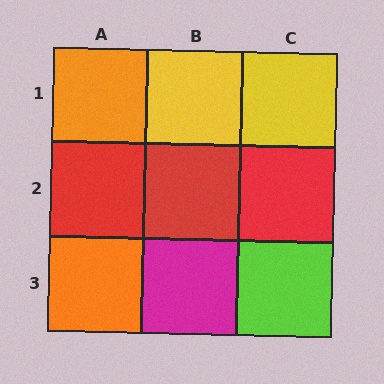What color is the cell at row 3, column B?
Magenta.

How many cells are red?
3 cells are red.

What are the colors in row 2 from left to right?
Red, red, red.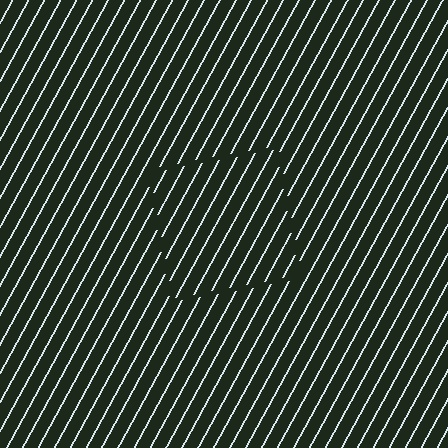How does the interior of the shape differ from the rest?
The interior of the shape contains the same grating, shifted by half a period — the contour is defined by the phase discontinuity where line-ends from the inner and outer gratings abut.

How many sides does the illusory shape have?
4 sides — the line-ends trace a square.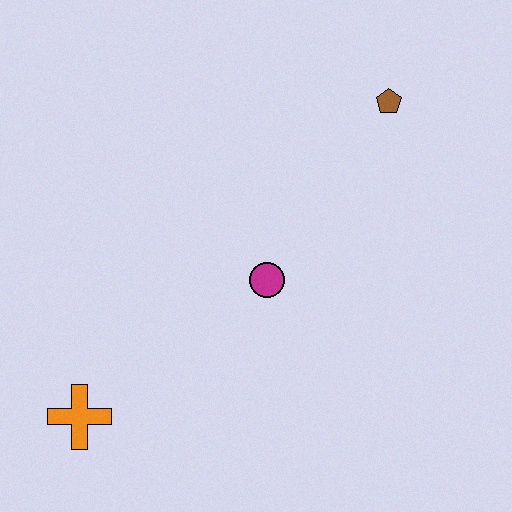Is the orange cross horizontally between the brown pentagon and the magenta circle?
No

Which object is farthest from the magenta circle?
The orange cross is farthest from the magenta circle.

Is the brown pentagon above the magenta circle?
Yes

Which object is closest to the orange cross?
The magenta circle is closest to the orange cross.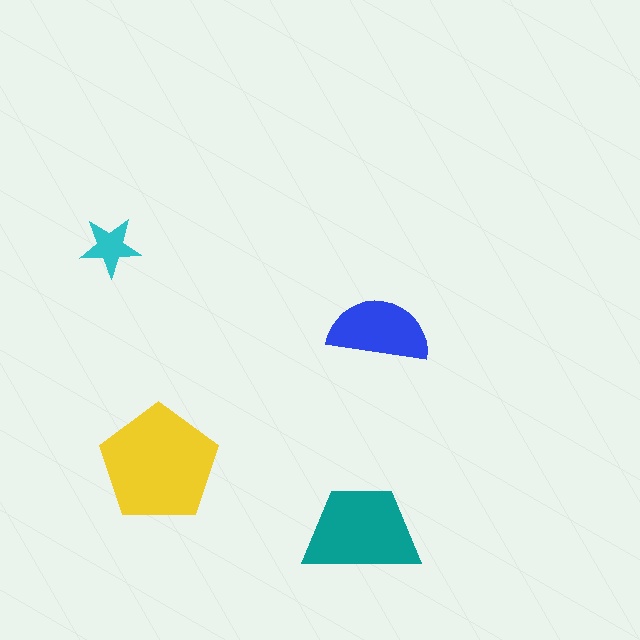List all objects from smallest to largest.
The cyan star, the blue semicircle, the teal trapezoid, the yellow pentagon.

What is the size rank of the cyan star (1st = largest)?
4th.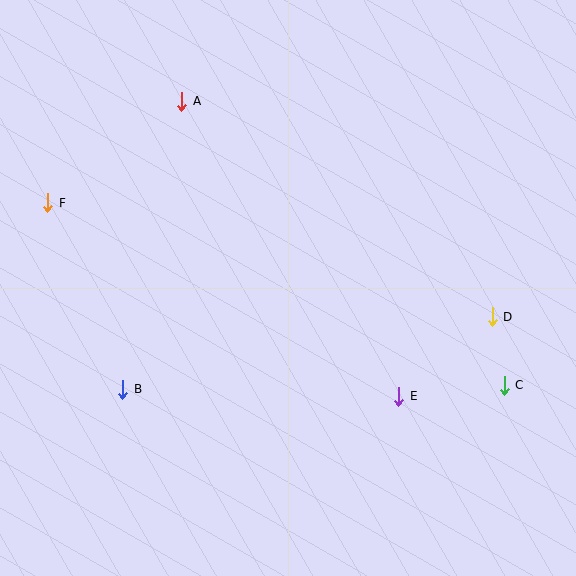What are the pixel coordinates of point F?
Point F is at (48, 203).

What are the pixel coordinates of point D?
Point D is at (492, 317).